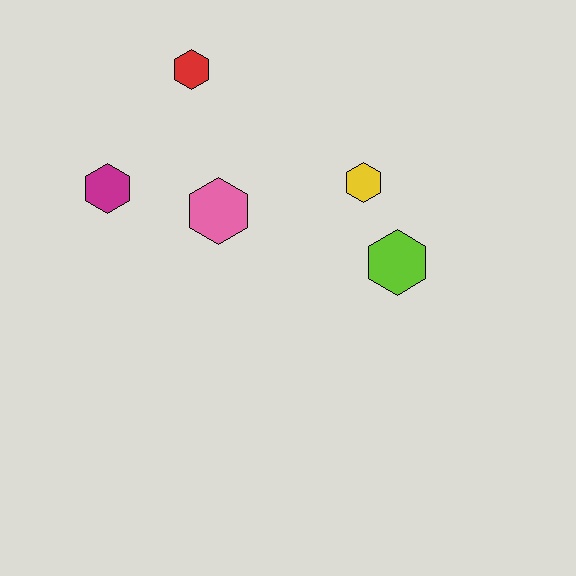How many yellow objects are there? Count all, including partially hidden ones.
There is 1 yellow object.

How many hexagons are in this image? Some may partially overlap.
There are 5 hexagons.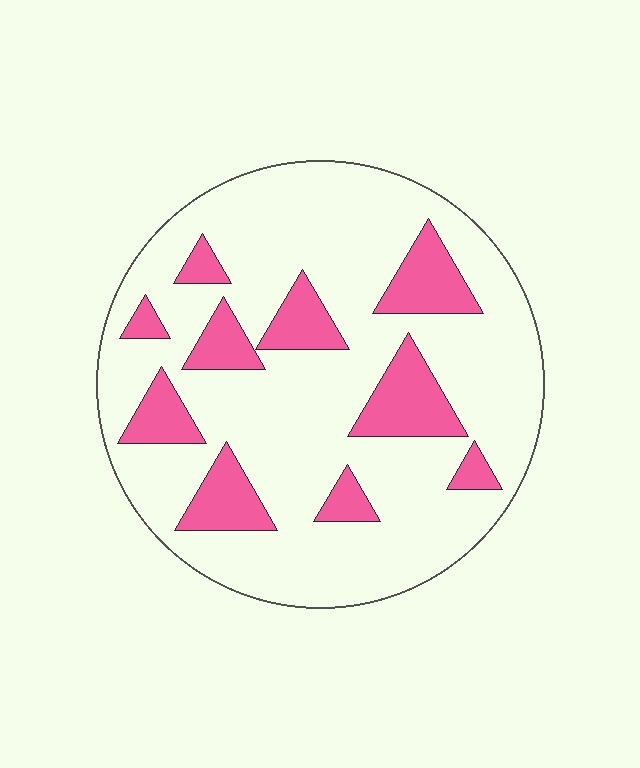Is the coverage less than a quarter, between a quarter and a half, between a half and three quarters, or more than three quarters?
Less than a quarter.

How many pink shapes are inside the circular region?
10.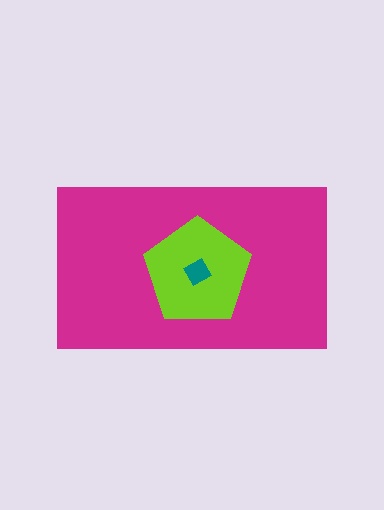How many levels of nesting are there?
3.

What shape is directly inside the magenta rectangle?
The lime pentagon.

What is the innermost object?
The teal diamond.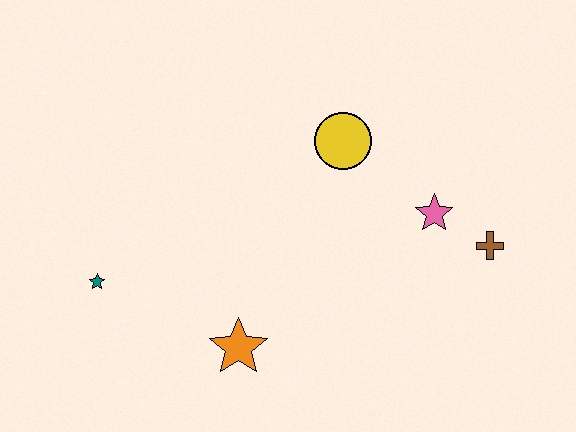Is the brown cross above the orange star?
Yes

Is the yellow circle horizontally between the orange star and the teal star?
No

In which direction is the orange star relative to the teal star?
The orange star is to the right of the teal star.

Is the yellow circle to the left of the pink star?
Yes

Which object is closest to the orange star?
The teal star is closest to the orange star.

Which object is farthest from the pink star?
The teal star is farthest from the pink star.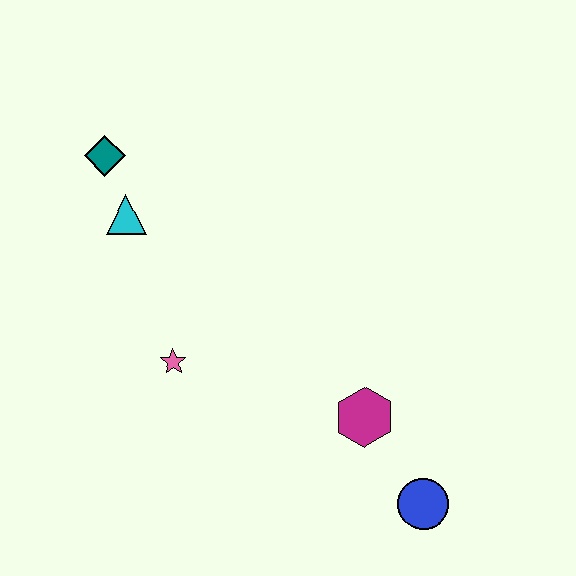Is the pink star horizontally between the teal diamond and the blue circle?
Yes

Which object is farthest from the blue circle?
The teal diamond is farthest from the blue circle.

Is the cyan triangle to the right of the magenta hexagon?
No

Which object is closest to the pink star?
The cyan triangle is closest to the pink star.